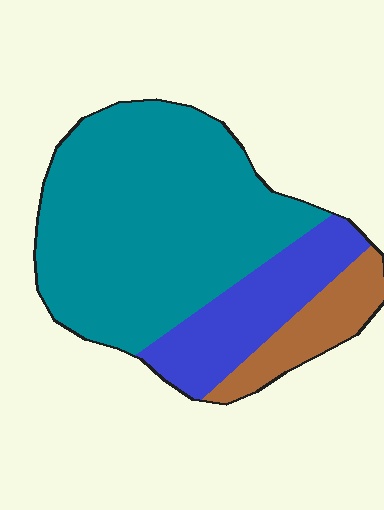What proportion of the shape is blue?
Blue takes up about one fifth (1/5) of the shape.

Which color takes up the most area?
Teal, at roughly 65%.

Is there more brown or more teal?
Teal.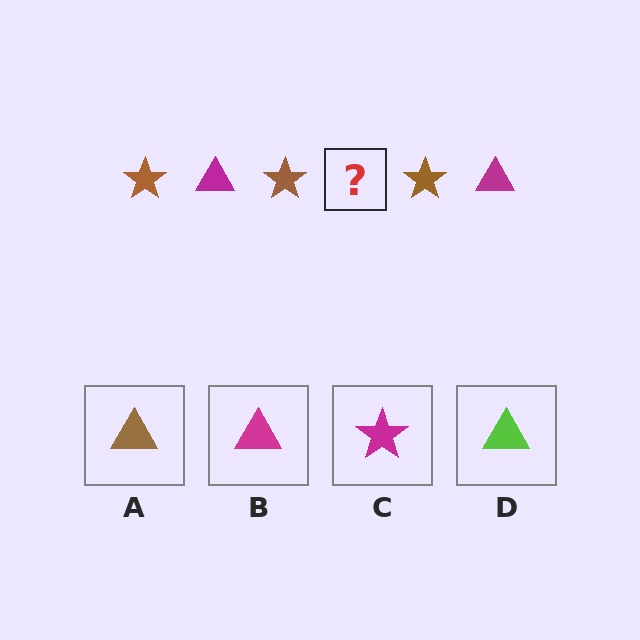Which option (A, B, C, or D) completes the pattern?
B.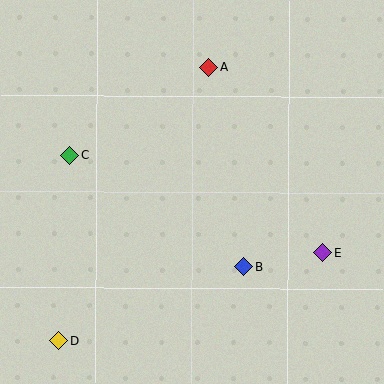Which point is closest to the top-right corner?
Point A is closest to the top-right corner.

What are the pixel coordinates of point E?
Point E is at (322, 252).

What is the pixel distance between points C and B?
The distance between C and B is 206 pixels.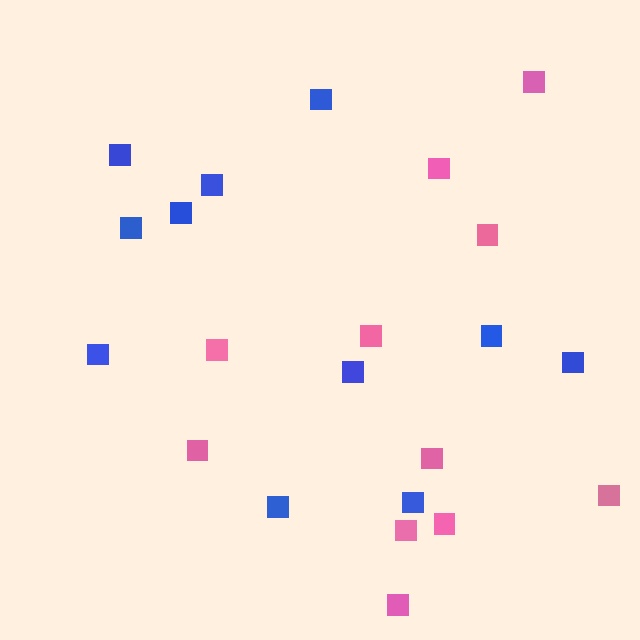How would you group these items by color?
There are 2 groups: one group of pink squares (11) and one group of blue squares (11).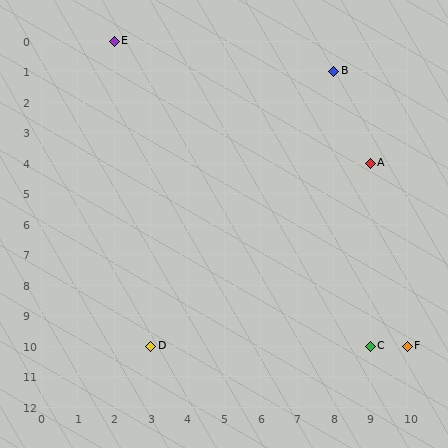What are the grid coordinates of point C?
Point C is at grid coordinates (9, 10).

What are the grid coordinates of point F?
Point F is at grid coordinates (10, 10).